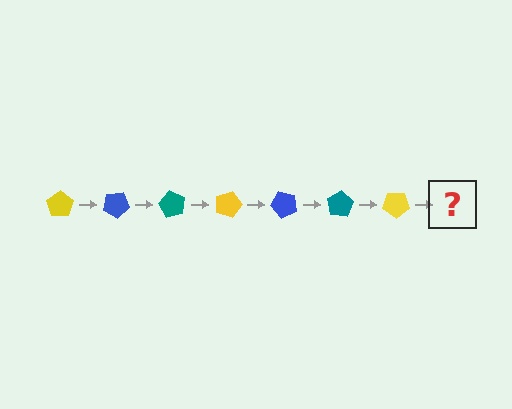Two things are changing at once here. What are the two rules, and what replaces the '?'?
The two rules are that it rotates 30 degrees each step and the color cycles through yellow, blue, and teal. The '?' should be a blue pentagon, rotated 210 degrees from the start.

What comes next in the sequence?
The next element should be a blue pentagon, rotated 210 degrees from the start.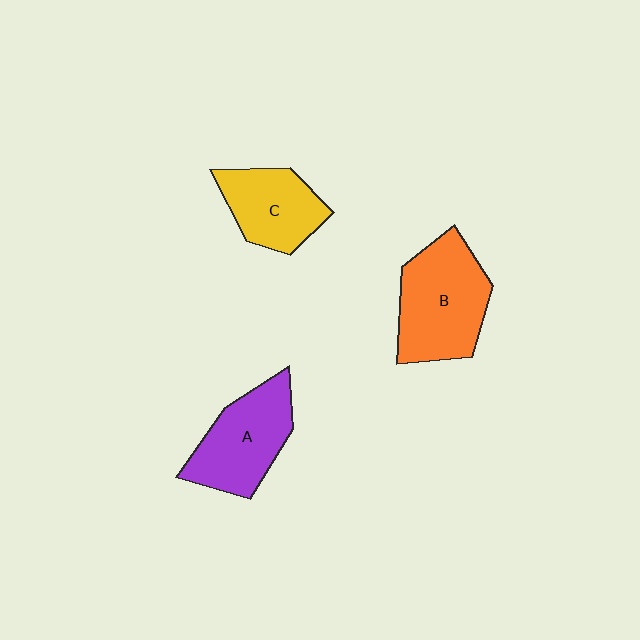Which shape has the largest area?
Shape B (orange).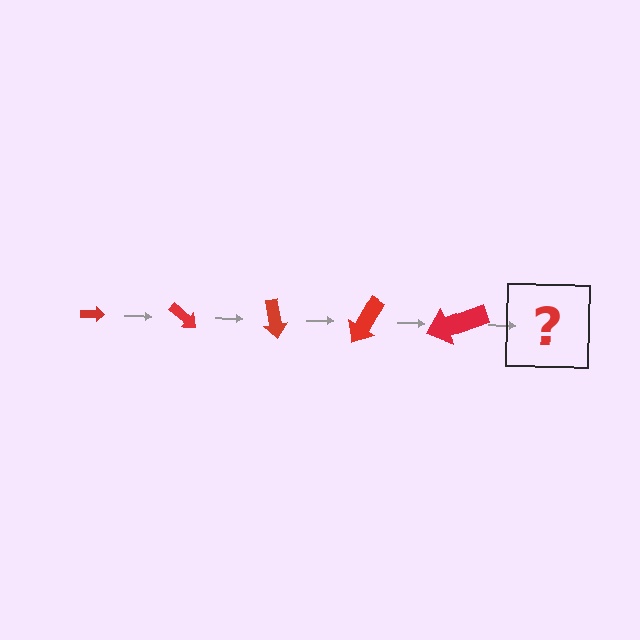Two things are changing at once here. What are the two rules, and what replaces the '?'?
The two rules are that the arrow grows larger each step and it rotates 40 degrees each step. The '?' should be an arrow, larger than the previous one and rotated 200 degrees from the start.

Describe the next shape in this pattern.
It should be an arrow, larger than the previous one and rotated 200 degrees from the start.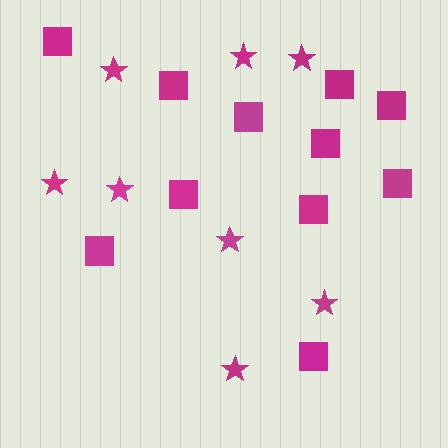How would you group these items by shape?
There are 2 groups: one group of squares (11) and one group of stars (8).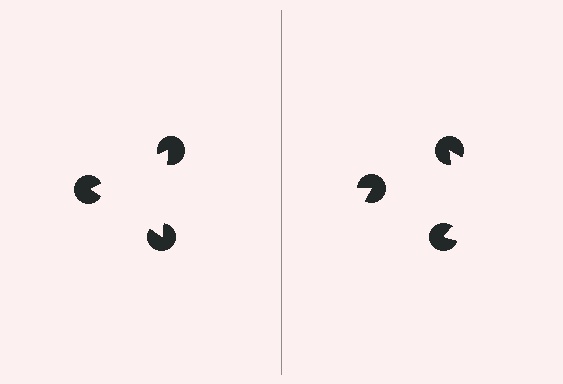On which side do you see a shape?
An illusory triangle appears on the left side. On the right side the wedge cuts are rotated, so no coherent shape forms.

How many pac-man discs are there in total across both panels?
6 — 3 on each side.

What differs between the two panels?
The pac-man discs are positioned identically on both sides; only the wedge orientations differ. On the left they align to a triangle; on the right they are misaligned.